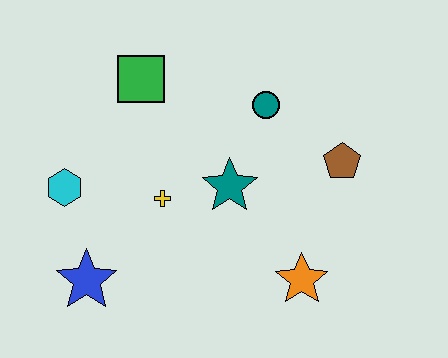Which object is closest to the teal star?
The yellow cross is closest to the teal star.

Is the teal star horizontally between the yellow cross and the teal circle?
Yes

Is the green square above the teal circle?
Yes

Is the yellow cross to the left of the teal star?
Yes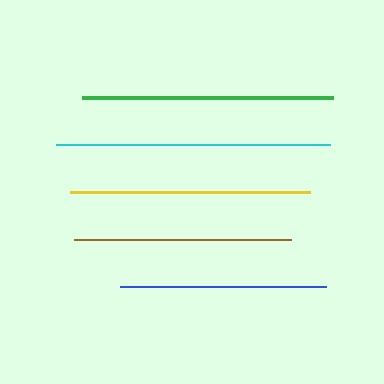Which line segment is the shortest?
The blue line is the shortest at approximately 206 pixels.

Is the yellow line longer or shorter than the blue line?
The yellow line is longer than the blue line.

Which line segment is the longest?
The cyan line is the longest at approximately 274 pixels.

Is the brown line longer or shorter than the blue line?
The brown line is longer than the blue line.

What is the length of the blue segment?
The blue segment is approximately 206 pixels long.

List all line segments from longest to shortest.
From longest to shortest: cyan, green, yellow, brown, blue.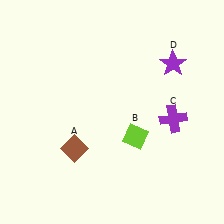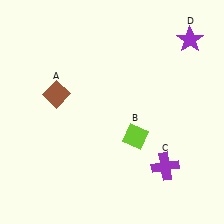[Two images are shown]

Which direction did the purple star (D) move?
The purple star (D) moved up.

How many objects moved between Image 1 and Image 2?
3 objects moved between the two images.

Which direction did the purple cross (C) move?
The purple cross (C) moved down.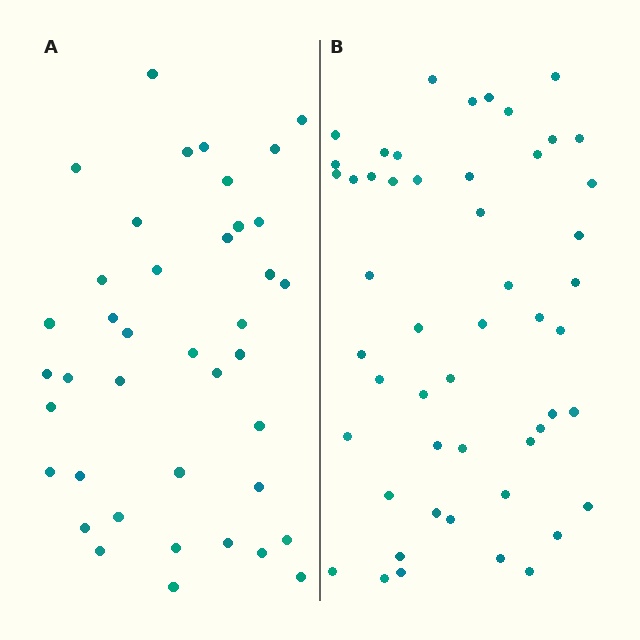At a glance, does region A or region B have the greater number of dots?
Region B (the right region) has more dots.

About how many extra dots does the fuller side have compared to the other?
Region B has roughly 12 or so more dots than region A.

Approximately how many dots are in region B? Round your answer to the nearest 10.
About 50 dots. (The exact count is 51, which rounds to 50.)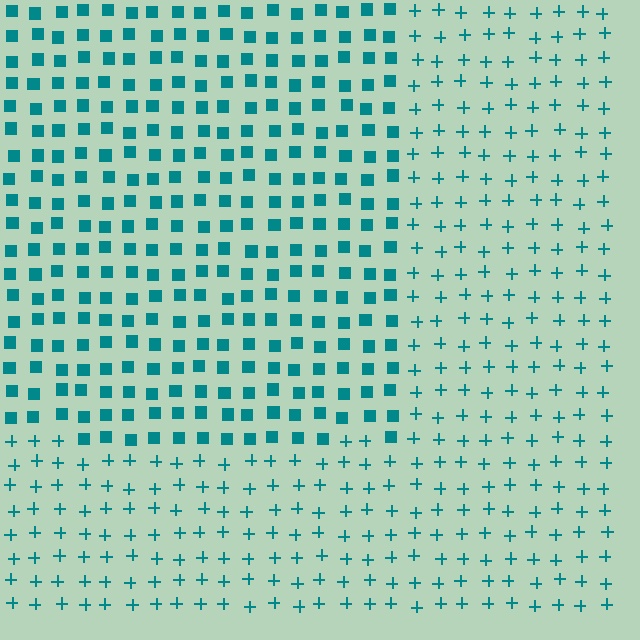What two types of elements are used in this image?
The image uses squares inside the rectangle region and plus signs outside it.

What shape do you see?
I see a rectangle.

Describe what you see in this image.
The image is filled with small teal elements arranged in a uniform grid. A rectangle-shaped region contains squares, while the surrounding area contains plus signs. The boundary is defined purely by the change in element shape.